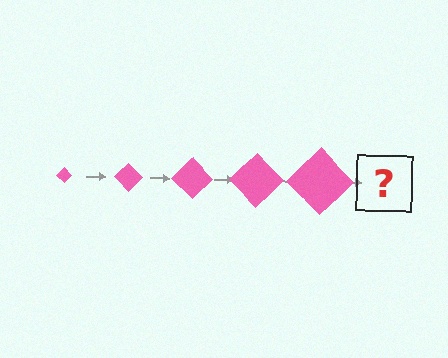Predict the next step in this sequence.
The next step is a pink diamond, larger than the previous one.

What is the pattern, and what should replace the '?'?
The pattern is that the diamond gets progressively larger each step. The '?' should be a pink diamond, larger than the previous one.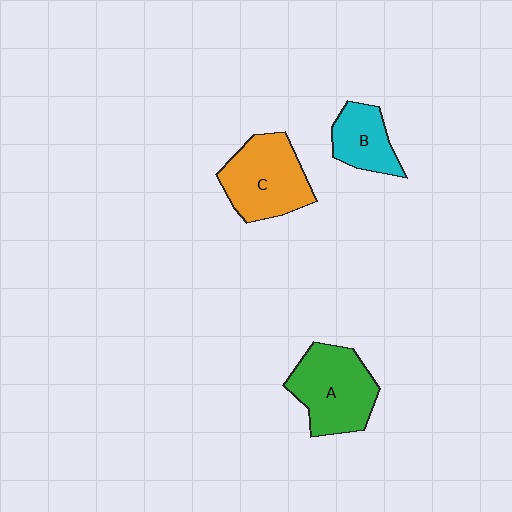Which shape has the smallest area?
Shape B (cyan).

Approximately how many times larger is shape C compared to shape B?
Approximately 1.7 times.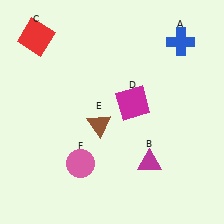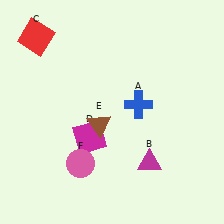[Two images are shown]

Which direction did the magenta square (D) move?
The magenta square (D) moved left.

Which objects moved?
The objects that moved are: the blue cross (A), the magenta square (D).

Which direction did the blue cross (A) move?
The blue cross (A) moved down.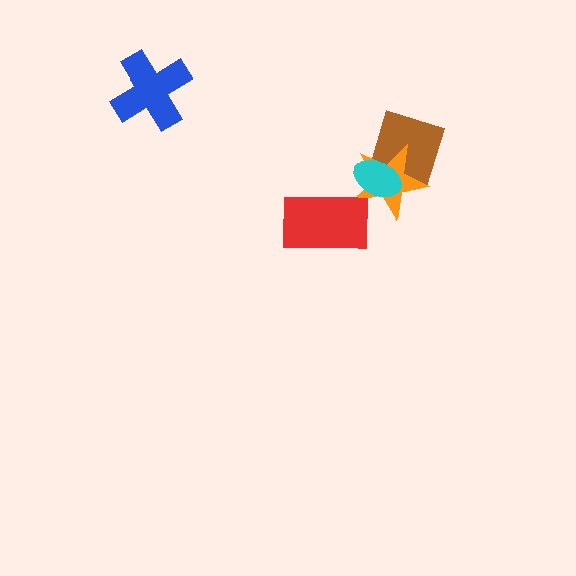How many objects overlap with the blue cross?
0 objects overlap with the blue cross.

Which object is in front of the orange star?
The cyan ellipse is in front of the orange star.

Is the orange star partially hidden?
Yes, it is partially covered by another shape.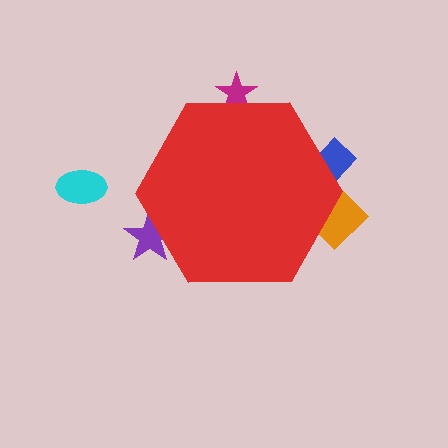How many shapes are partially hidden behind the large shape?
4 shapes are partially hidden.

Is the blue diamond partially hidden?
Yes, the blue diamond is partially hidden behind the red hexagon.